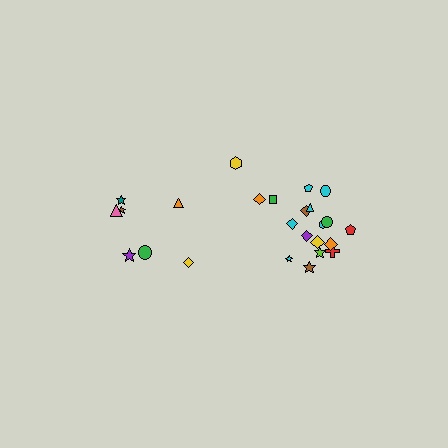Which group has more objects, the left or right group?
The right group.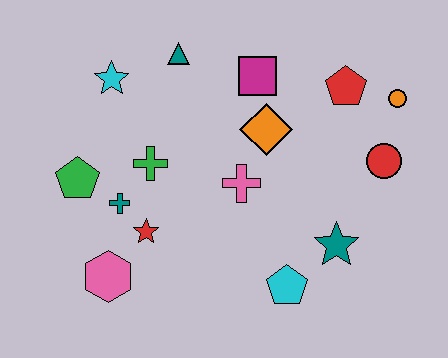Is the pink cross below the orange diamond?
Yes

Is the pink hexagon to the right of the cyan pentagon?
No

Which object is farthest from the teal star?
The cyan star is farthest from the teal star.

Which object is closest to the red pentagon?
The orange circle is closest to the red pentagon.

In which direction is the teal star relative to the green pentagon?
The teal star is to the right of the green pentagon.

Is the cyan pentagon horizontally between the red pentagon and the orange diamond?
Yes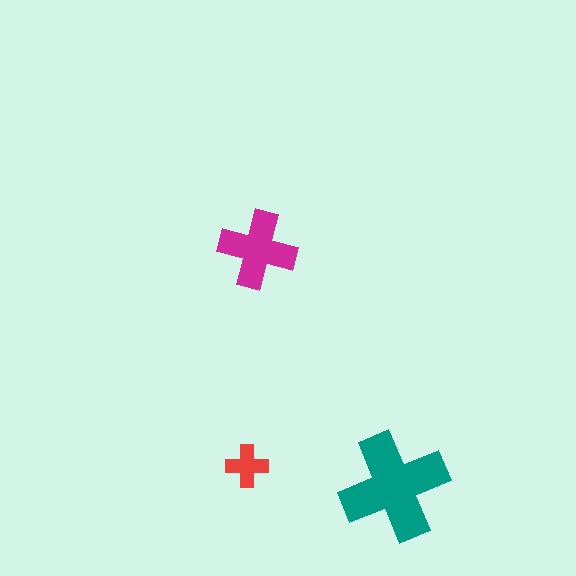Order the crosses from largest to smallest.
the teal one, the magenta one, the red one.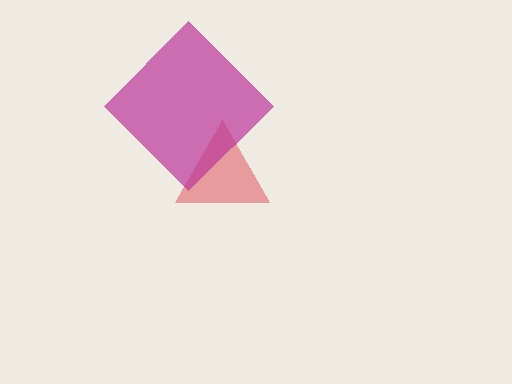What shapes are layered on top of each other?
The layered shapes are: a red triangle, a magenta diamond.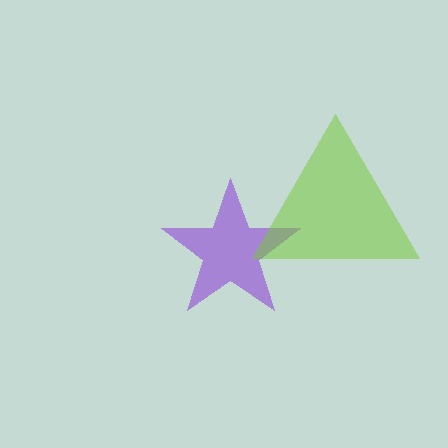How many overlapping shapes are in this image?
There are 2 overlapping shapes in the image.